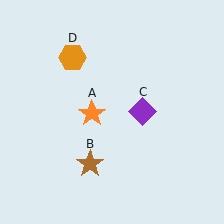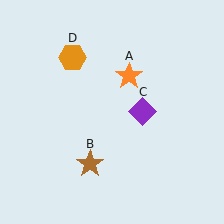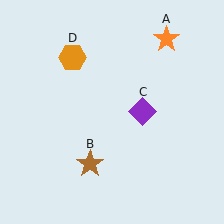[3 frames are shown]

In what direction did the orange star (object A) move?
The orange star (object A) moved up and to the right.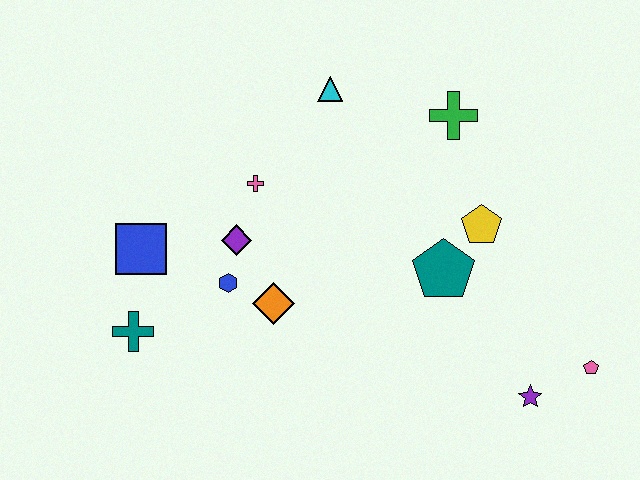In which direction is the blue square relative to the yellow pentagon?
The blue square is to the left of the yellow pentagon.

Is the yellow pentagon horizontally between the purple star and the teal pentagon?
Yes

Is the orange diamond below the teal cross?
No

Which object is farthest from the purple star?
The blue square is farthest from the purple star.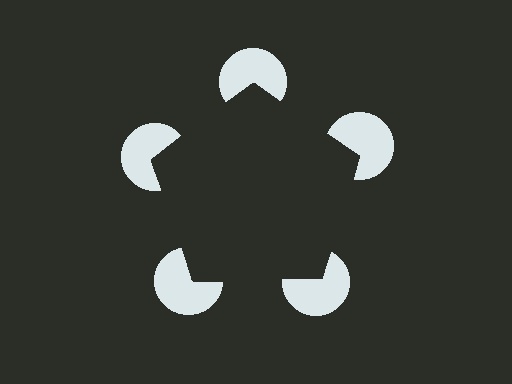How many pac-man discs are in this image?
There are 5 — one at each vertex of the illusory pentagon.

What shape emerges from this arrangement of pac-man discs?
An illusory pentagon — its edges are inferred from the aligned wedge cuts in the pac-man discs, not physically drawn.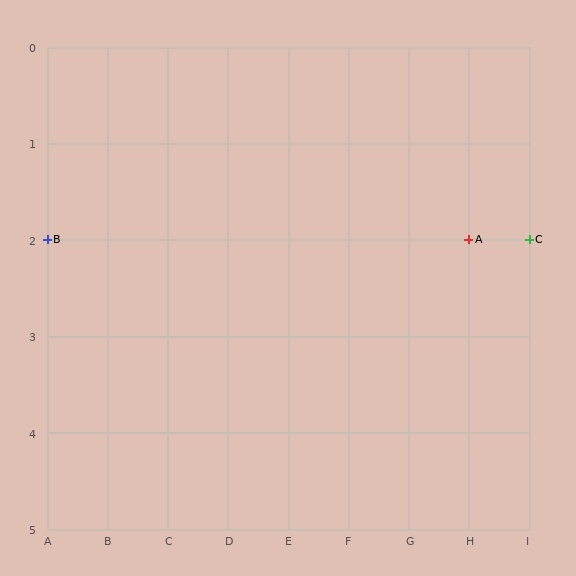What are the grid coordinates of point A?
Point A is at grid coordinates (H, 2).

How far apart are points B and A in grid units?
Points B and A are 7 columns apart.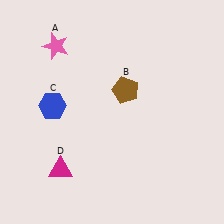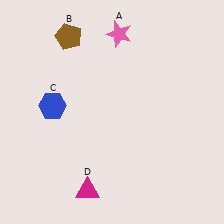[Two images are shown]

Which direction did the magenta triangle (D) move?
The magenta triangle (D) moved right.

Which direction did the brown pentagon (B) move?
The brown pentagon (B) moved left.